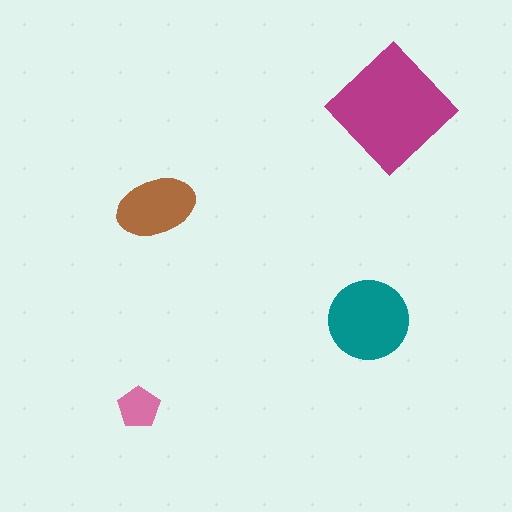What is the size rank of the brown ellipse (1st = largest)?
3rd.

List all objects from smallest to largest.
The pink pentagon, the brown ellipse, the teal circle, the magenta diamond.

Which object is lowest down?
The pink pentagon is bottommost.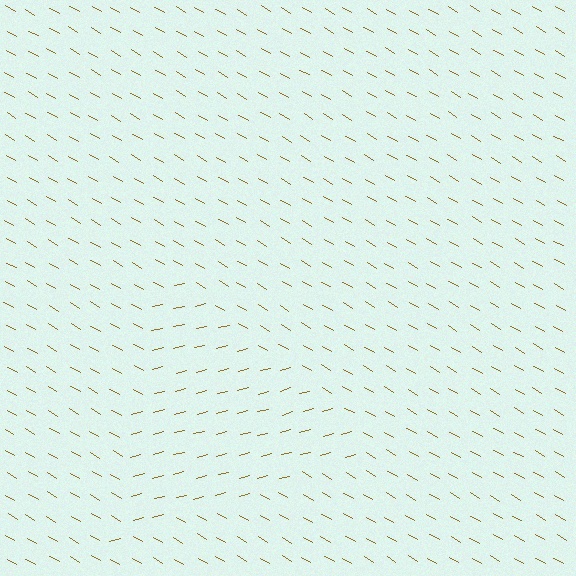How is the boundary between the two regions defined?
The boundary is defined purely by a change in line orientation (approximately 45 degrees difference). All lines are the same color and thickness.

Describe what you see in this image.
The image is filled with small brown line segments. A triangle region in the image has lines oriented differently from the surrounding lines, creating a visible texture boundary.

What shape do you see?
I see a triangle.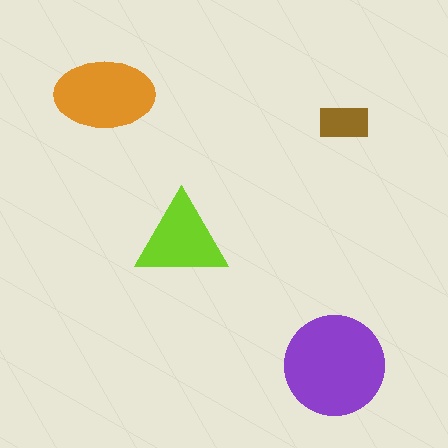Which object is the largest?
The purple circle.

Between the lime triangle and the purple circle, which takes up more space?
The purple circle.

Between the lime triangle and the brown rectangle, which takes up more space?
The lime triangle.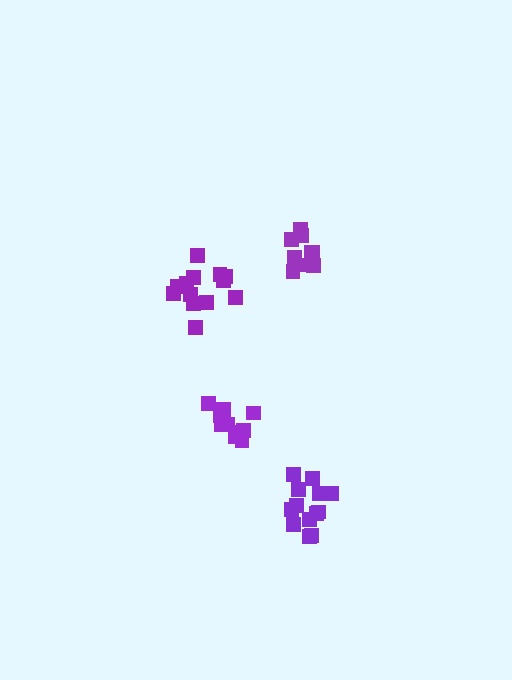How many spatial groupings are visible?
There are 4 spatial groupings.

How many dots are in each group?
Group 1: 13 dots, Group 2: 9 dots, Group 3: 14 dots, Group 4: 11 dots (47 total).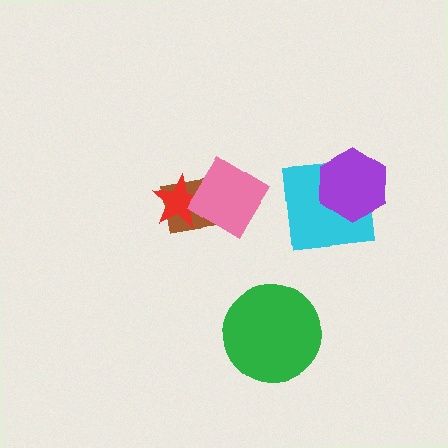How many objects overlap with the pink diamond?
2 objects overlap with the pink diamond.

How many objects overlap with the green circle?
0 objects overlap with the green circle.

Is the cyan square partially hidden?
Yes, it is partially covered by another shape.